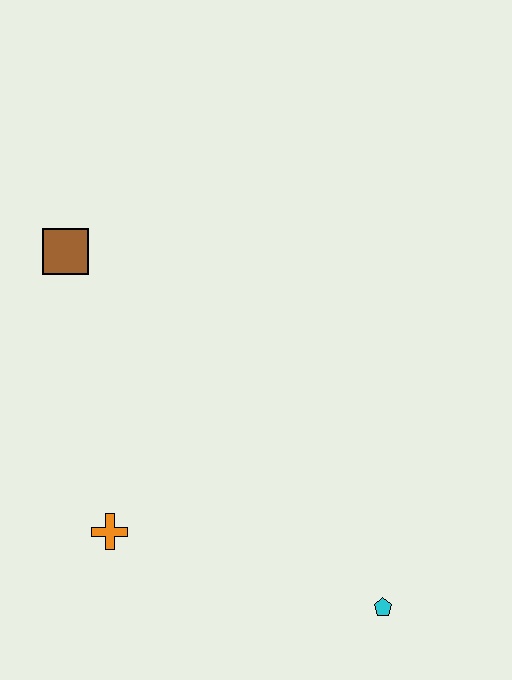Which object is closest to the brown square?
The orange cross is closest to the brown square.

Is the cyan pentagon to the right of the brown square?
Yes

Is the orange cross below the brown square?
Yes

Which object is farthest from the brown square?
The cyan pentagon is farthest from the brown square.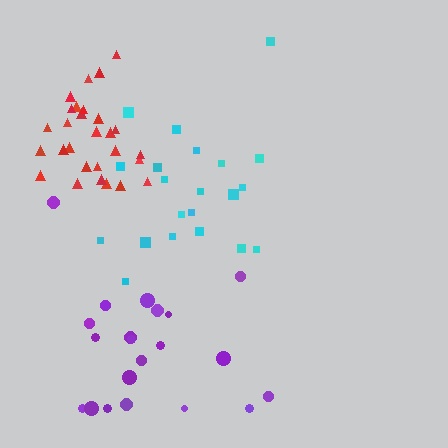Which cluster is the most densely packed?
Red.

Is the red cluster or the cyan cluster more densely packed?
Red.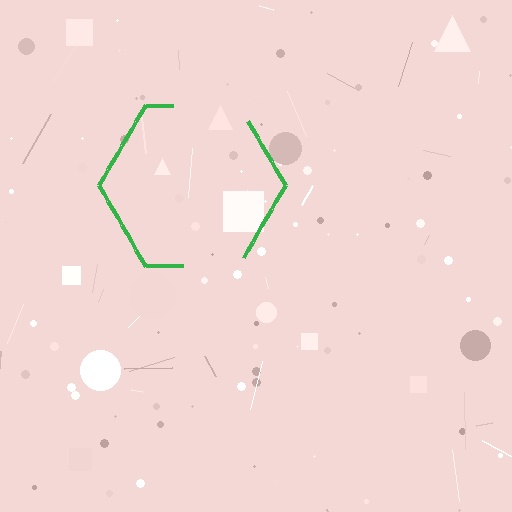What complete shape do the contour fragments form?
The contour fragments form a hexagon.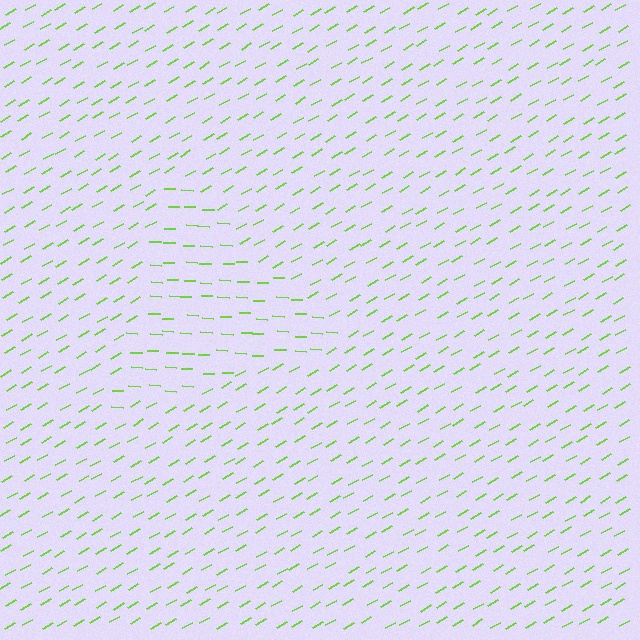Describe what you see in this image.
The image is filled with small lime line segments. A triangle region in the image has lines oriented differently from the surrounding lines, creating a visible texture boundary.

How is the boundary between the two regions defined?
The boundary is defined purely by a change in line orientation (approximately 33 degrees difference). All lines are the same color and thickness.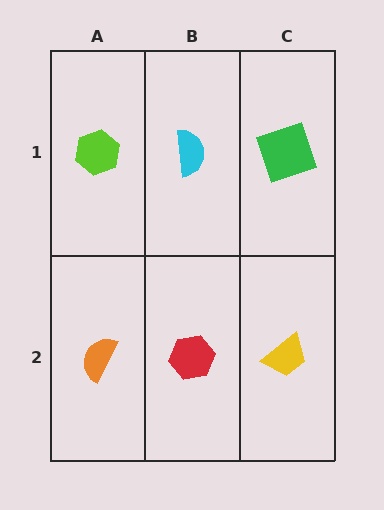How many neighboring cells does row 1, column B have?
3.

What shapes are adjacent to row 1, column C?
A yellow trapezoid (row 2, column C), a cyan semicircle (row 1, column B).